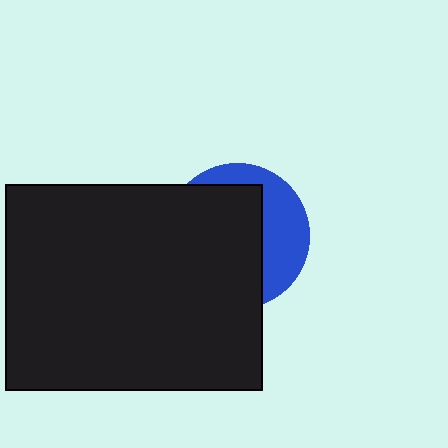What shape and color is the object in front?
The object in front is a black rectangle.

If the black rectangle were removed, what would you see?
You would see the complete blue circle.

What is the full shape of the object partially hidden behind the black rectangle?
The partially hidden object is a blue circle.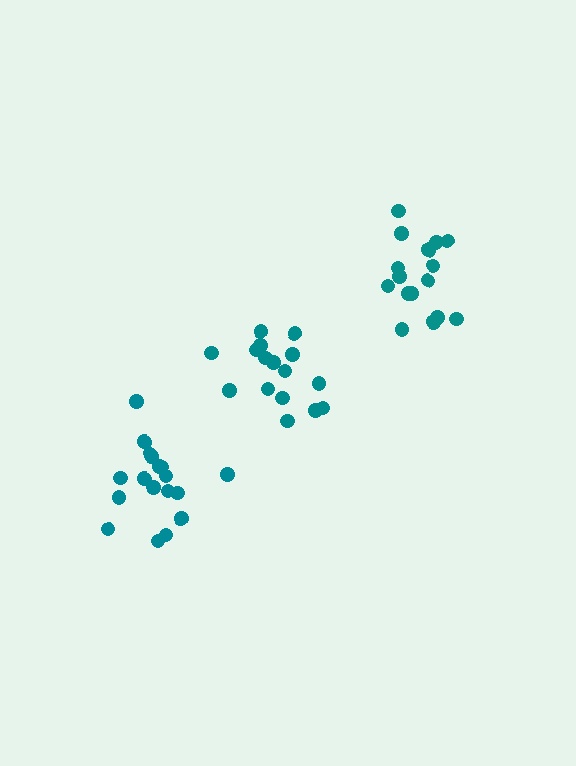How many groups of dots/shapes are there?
There are 3 groups.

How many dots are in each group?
Group 1: 16 dots, Group 2: 16 dots, Group 3: 18 dots (50 total).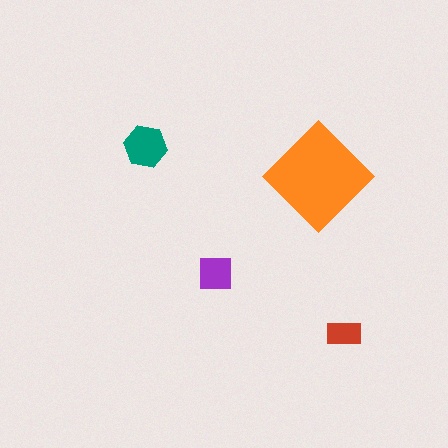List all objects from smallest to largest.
The red rectangle, the purple square, the teal hexagon, the orange diamond.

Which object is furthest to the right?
The red rectangle is rightmost.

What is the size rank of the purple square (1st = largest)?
3rd.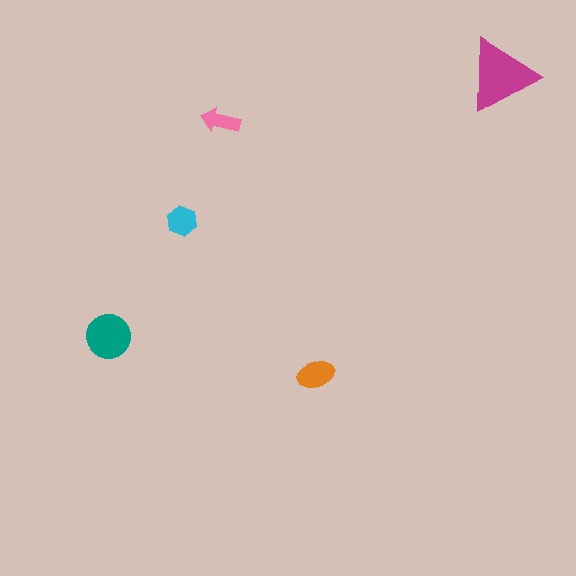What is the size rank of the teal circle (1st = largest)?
2nd.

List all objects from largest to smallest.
The magenta triangle, the teal circle, the orange ellipse, the cyan hexagon, the pink arrow.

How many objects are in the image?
There are 5 objects in the image.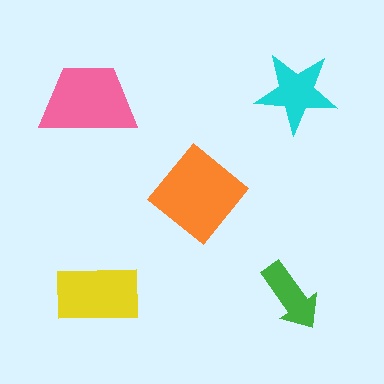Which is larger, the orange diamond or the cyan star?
The orange diamond.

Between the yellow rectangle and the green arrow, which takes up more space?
The yellow rectangle.